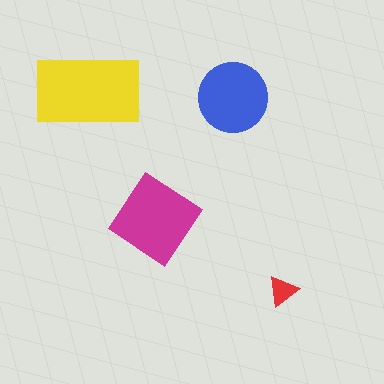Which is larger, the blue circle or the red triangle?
The blue circle.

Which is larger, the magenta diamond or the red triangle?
The magenta diamond.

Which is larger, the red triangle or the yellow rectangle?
The yellow rectangle.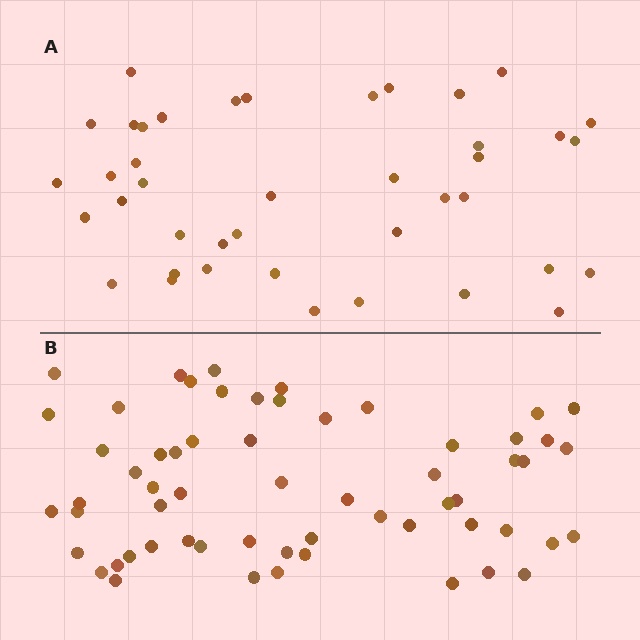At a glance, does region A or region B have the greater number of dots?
Region B (the bottom region) has more dots.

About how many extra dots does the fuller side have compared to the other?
Region B has approximately 20 more dots than region A.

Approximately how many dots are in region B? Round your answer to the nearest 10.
About 60 dots.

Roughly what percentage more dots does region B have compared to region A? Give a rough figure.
About 45% more.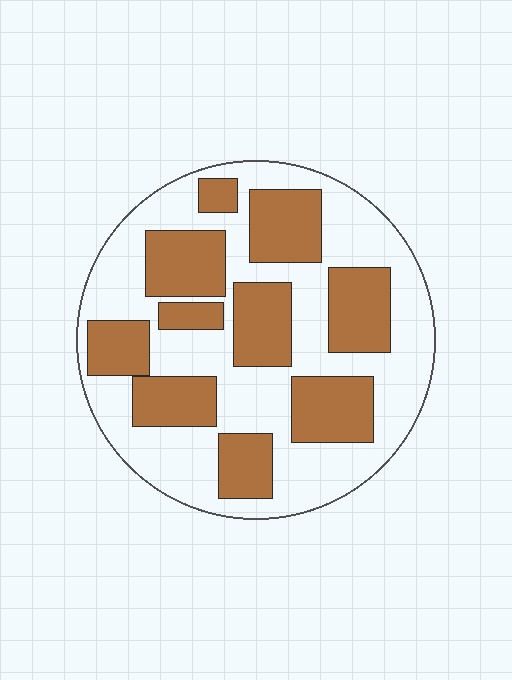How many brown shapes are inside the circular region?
10.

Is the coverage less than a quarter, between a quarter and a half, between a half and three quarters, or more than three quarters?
Between a quarter and a half.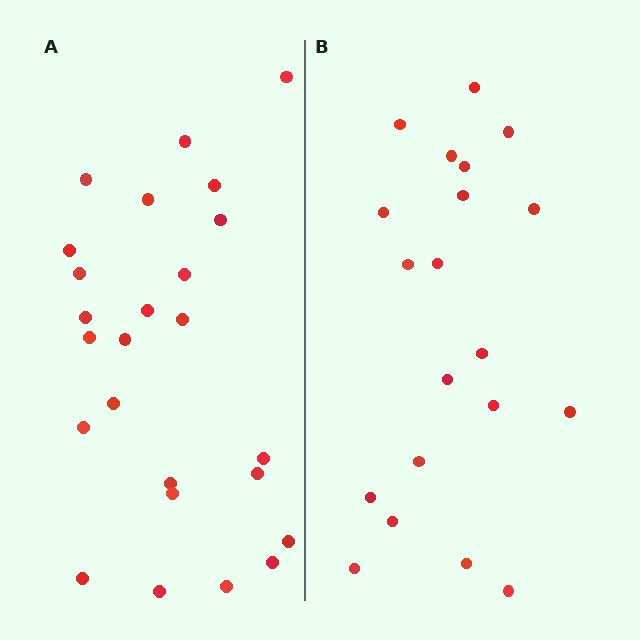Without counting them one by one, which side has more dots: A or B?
Region A (the left region) has more dots.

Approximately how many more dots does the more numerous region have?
Region A has about 5 more dots than region B.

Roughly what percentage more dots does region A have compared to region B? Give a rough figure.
About 25% more.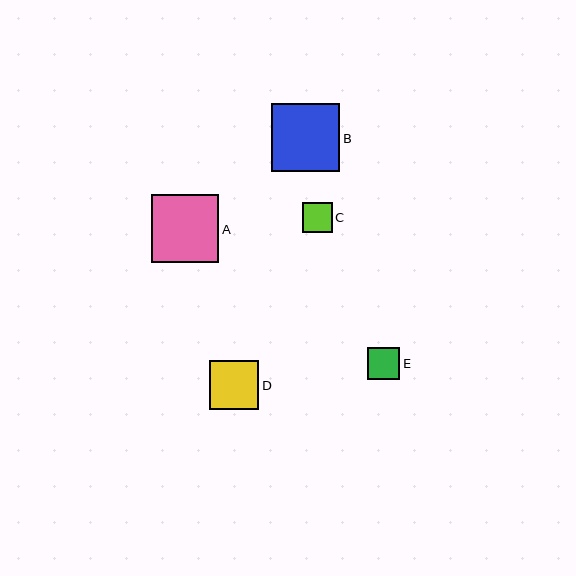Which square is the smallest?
Square C is the smallest with a size of approximately 30 pixels.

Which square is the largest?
Square B is the largest with a size of approximately 68 pixels.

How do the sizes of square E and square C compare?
Square E and square C are approximately the same size.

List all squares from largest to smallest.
From largest to smallest: B, A, D, E, C.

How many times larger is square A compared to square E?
Square A is approximately 2.1 times the size of square E.